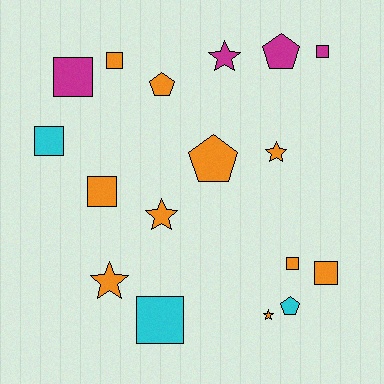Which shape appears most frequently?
Square, with 8 objects.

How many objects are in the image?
There are 17 objects.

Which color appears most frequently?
Orange, with 10 objects.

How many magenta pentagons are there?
There is 1 magenta pentagon.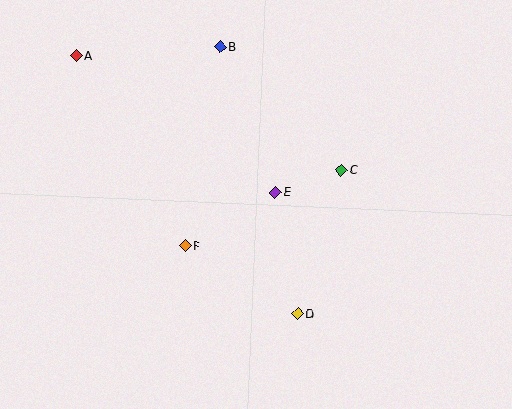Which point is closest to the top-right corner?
Point C is closest to the top-right corner.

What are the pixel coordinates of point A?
Point A is at (77, 55).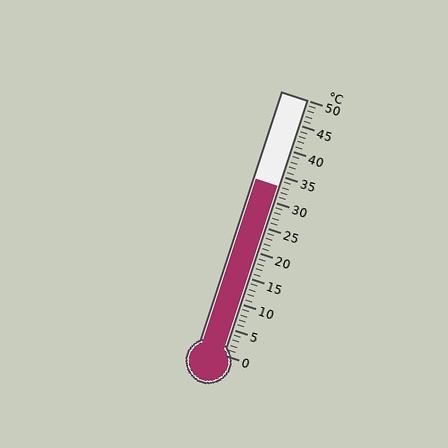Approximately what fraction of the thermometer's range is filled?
The thermometer is filled to approximately 65% of its range.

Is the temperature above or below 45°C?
The temperature is below 45°C.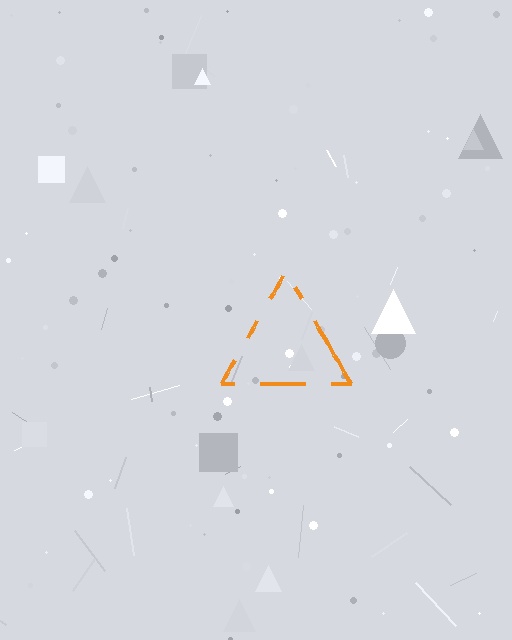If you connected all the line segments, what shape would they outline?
They would outline a triangle.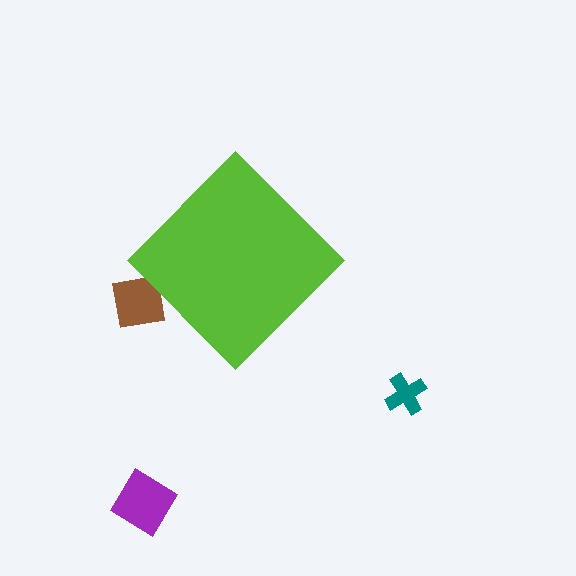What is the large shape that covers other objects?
A lime diamond.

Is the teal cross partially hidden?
No, the teal cross is fully visible.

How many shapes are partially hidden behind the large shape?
1 shape is partially hidden.